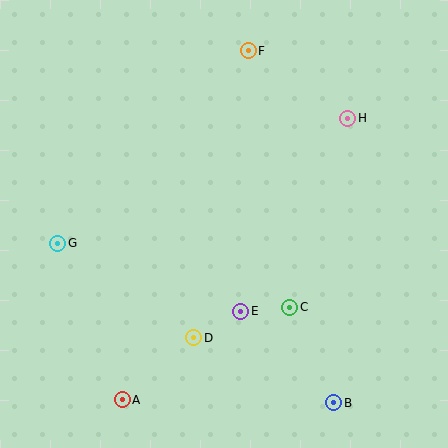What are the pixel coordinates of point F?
Point F is at (248, 51).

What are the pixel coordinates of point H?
Point H is at (348, 118).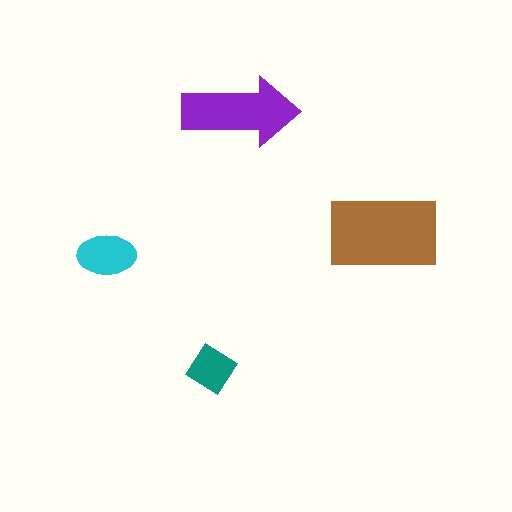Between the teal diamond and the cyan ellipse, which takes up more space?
The cyan ellipse.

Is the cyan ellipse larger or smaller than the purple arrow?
Smaller.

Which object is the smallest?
The teal diamond.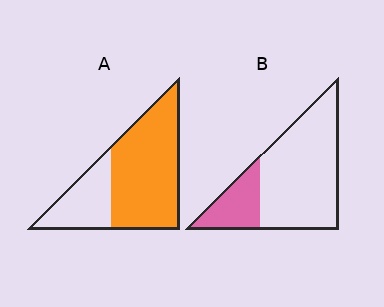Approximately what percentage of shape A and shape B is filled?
A is approximately 70% and B is approximately 25%.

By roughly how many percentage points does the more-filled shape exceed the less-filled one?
By roughly 45 percentage points (A over B).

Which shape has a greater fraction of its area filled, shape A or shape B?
Shape A.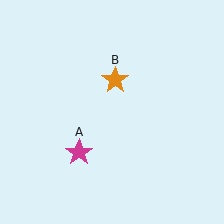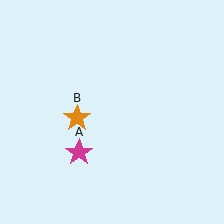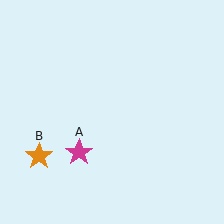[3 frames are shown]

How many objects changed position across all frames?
1 object changed position: orange star (object B).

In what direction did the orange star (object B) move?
The orange star (object B) moved down and to the left.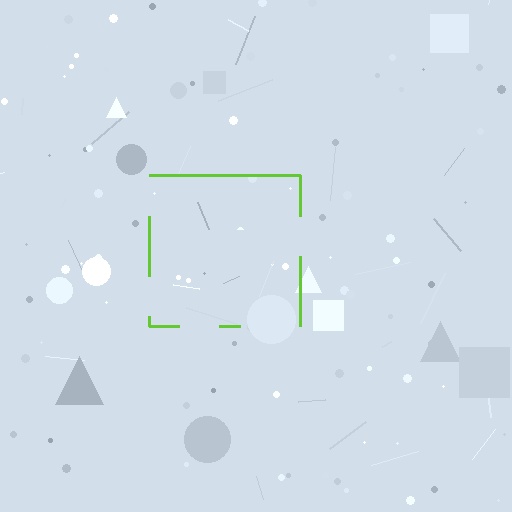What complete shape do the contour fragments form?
The contour fragments form a square.